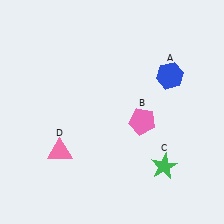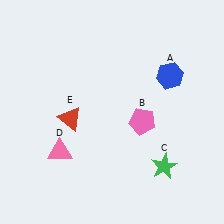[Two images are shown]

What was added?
A red triangle (E) was added in Image 2.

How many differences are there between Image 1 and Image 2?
There is 1 difference between the two images.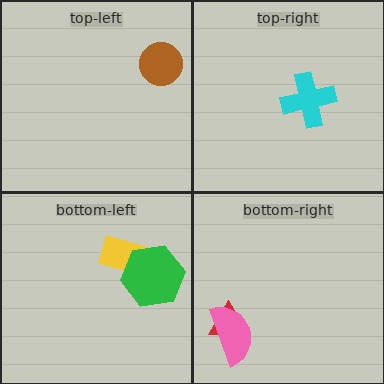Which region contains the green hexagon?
The bottom-left region.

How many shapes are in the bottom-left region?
2.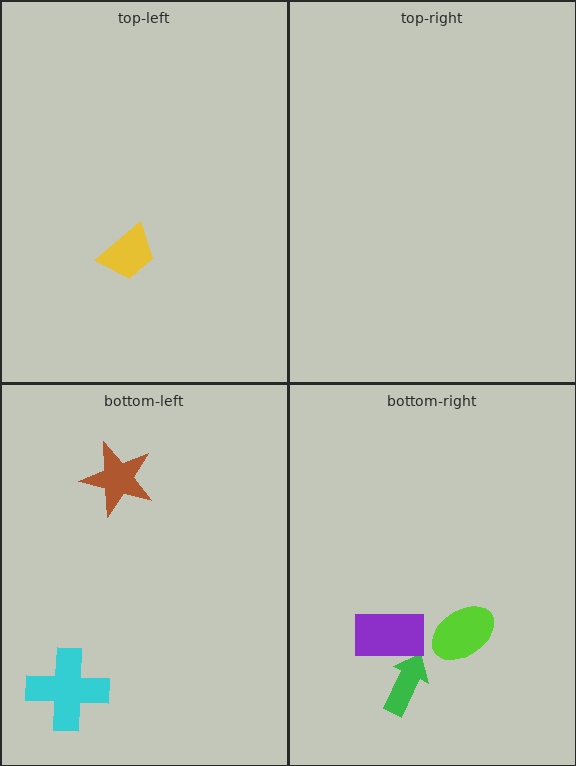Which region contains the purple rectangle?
The bottom-right region.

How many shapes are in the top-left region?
1.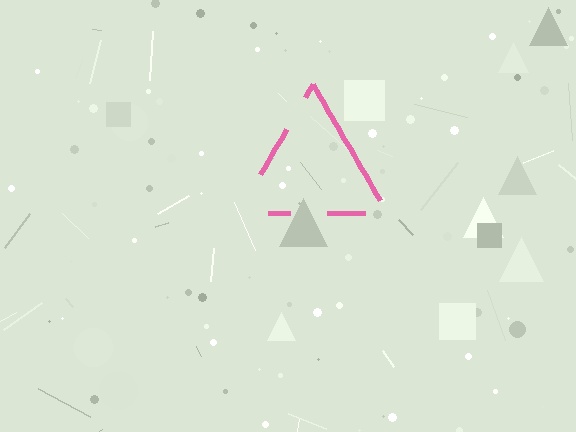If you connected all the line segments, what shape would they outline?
They would outline a triangle.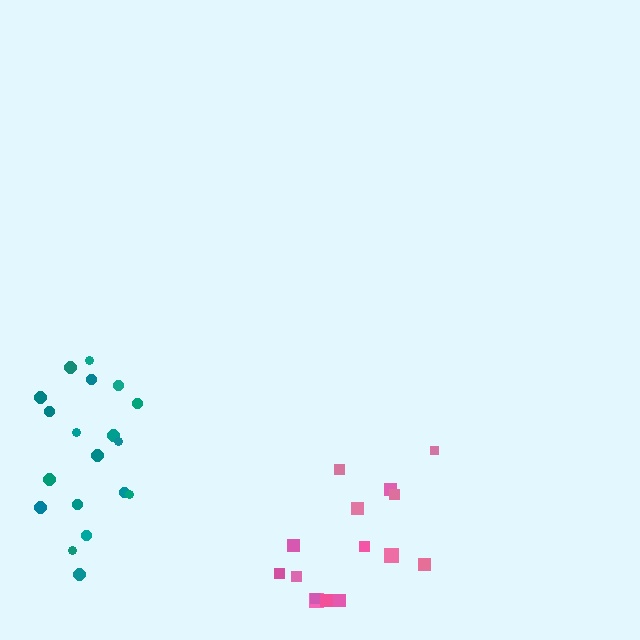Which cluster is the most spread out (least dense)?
Pink.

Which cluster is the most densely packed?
Teal.